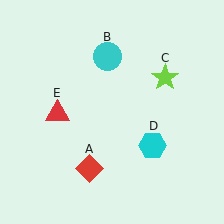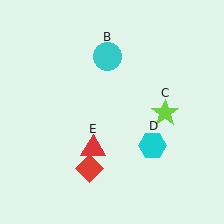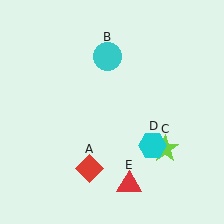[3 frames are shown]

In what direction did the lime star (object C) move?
The lime star (object C) moved down.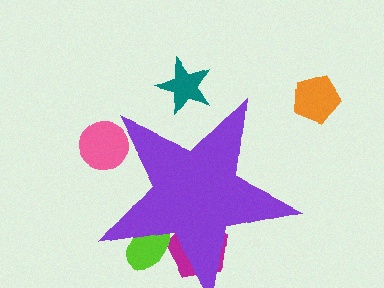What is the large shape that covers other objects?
A purple star.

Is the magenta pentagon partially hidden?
Yes, the magenta pentagon is partially hidden behind the purple star.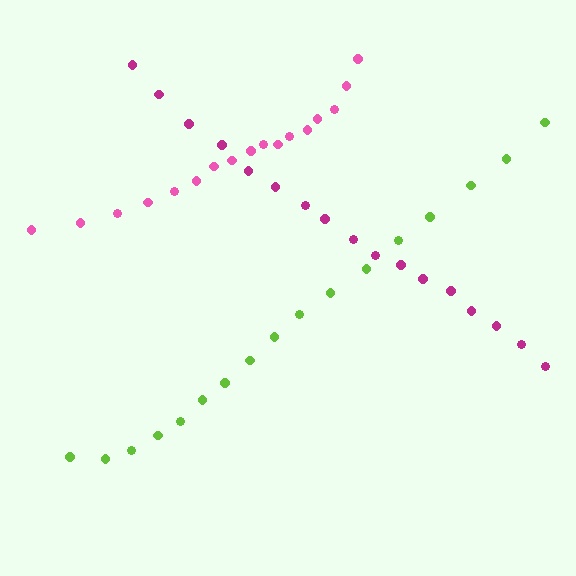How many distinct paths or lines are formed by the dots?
There are 3 distinct paths.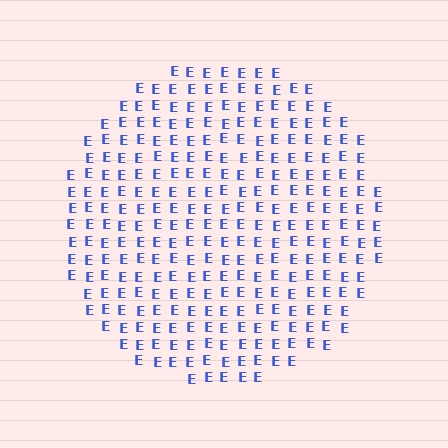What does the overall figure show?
The overall figure shows a circle.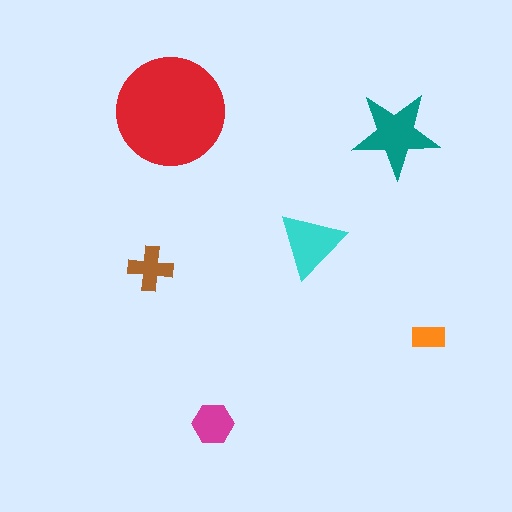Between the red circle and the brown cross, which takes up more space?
The red circle.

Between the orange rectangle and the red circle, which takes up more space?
The red circle.